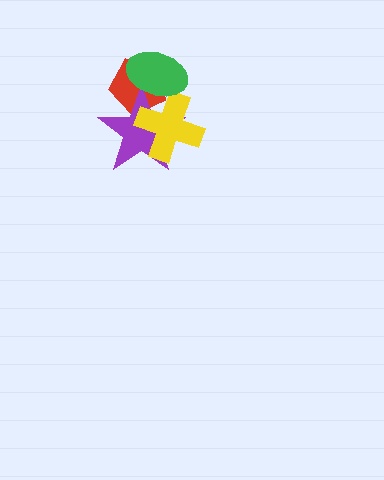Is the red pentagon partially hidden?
Yes, it is partially covered by another shape.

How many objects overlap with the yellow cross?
3 objects overlap with the yellow cross.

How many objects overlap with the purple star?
3 objects overlap with the purple star.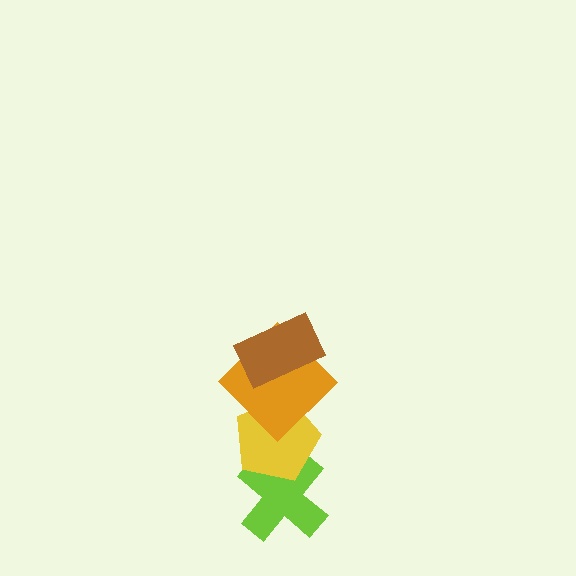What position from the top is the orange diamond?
The orange diamond is 2nd from the top.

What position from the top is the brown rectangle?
The brown rectangle is 1st from the top.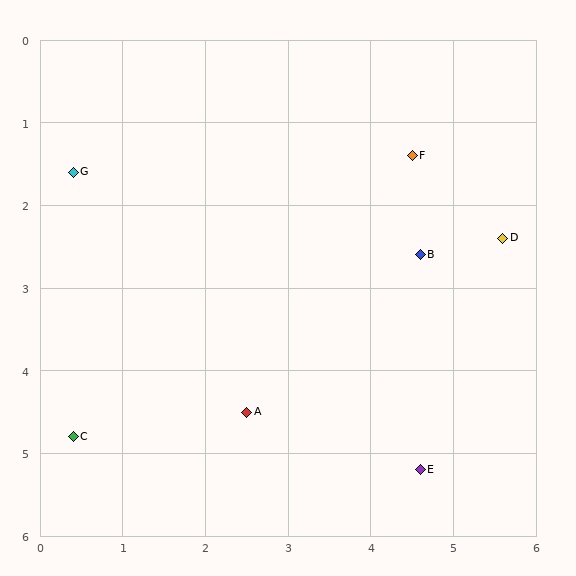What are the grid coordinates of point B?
Point B is at approximately (4.6, 2.6).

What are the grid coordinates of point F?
Point F is at approximately (4.5, 1.4).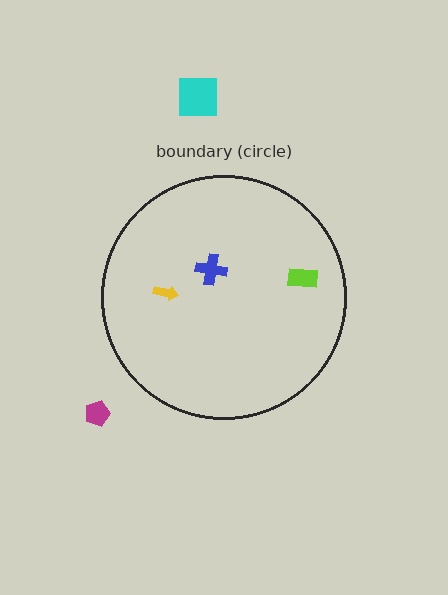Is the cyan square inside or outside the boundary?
Outside.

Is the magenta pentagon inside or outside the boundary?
Outside.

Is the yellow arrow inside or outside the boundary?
Inside.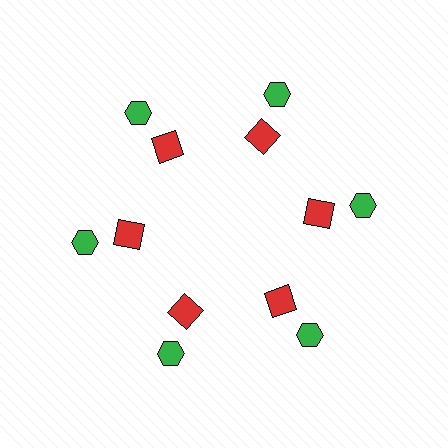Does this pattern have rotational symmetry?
Yes, this pattern has 6-fold rotational symmetry. It looks the same after rotating 60 degrees around the center.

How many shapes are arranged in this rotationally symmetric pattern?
There are 12 shapes, arranged in 6 groups of 2.